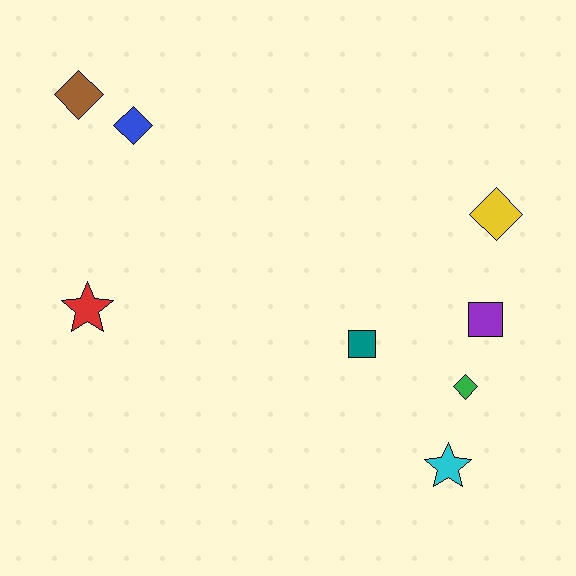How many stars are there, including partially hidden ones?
There are 2 stars.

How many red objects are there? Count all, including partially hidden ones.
There is 1 red object.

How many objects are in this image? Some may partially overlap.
There are 8 objects.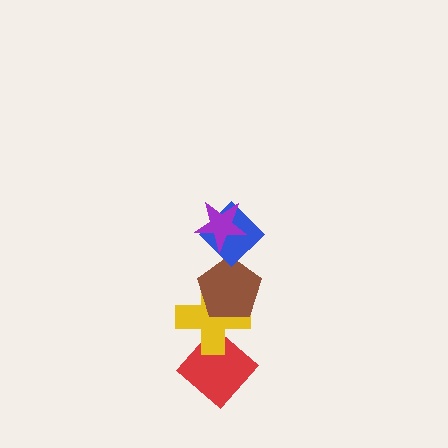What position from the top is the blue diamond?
The blue diamond is 2nd from the top.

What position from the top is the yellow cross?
The yellow cross is 4th from the top.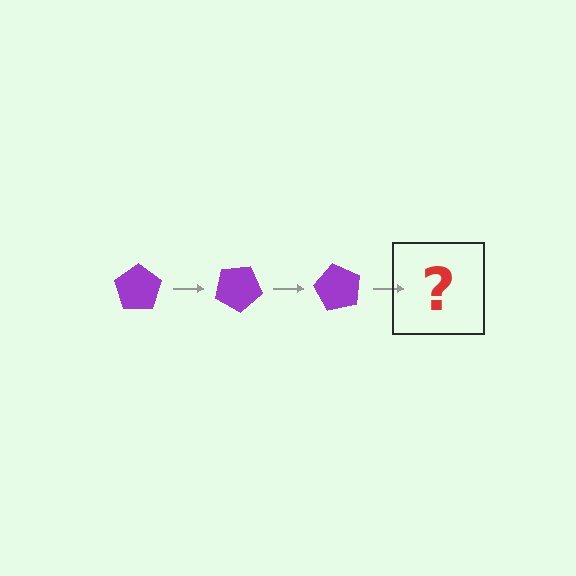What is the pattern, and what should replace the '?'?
The pattern is that the pentagon rotates 30 degrees each step. The '?' should be a purple pentagon rotated 90 degrees.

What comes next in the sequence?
The next element should be a purple pentagon rotated 90 degrees.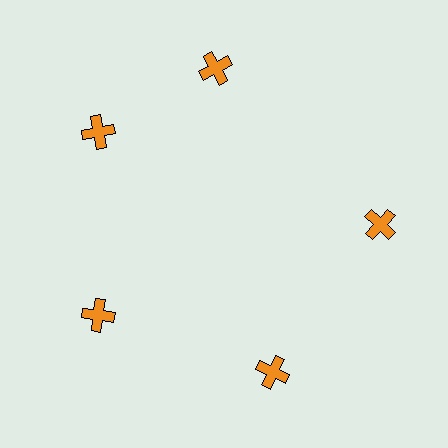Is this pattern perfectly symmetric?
No. The 5 orange crosses are arranged in a ring, but one element near the 1 o'clock position is rotated out of alignment along the ring, breaking the 5-fold rotational symmetry.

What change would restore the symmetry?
The symmetry would be restored by rotating it back into even spacing with its neighbors so that all 5 crosses sit at equal angles and equal distance from the center.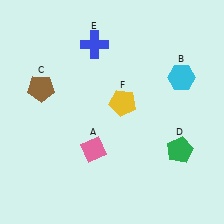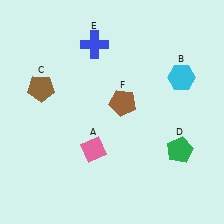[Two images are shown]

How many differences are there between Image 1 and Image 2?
There is 1 difference between the two images.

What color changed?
The pentagon (F) changed from yellow in Image 1 to brown in Image 2.